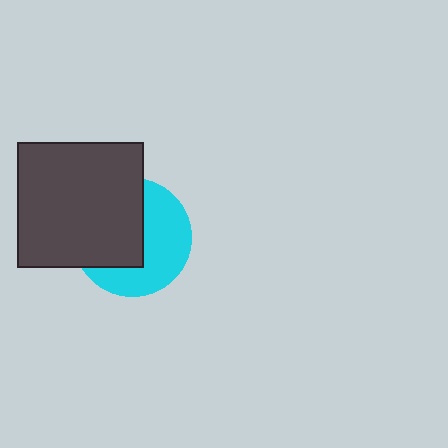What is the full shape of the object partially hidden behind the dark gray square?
The partially hidden object is a cyan circle.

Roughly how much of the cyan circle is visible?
About half of it is visible (roughly 51%).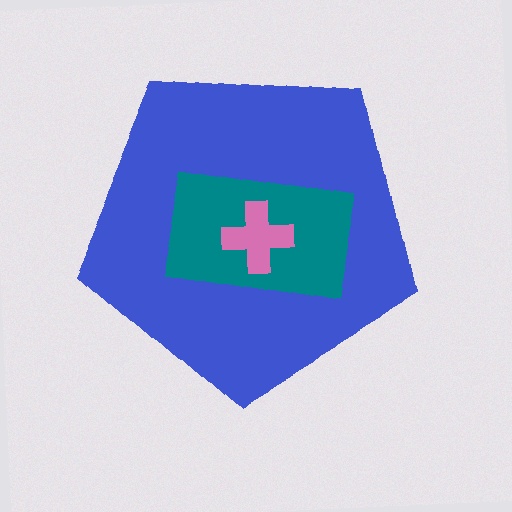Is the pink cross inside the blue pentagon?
Yes.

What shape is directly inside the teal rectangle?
The pink cross.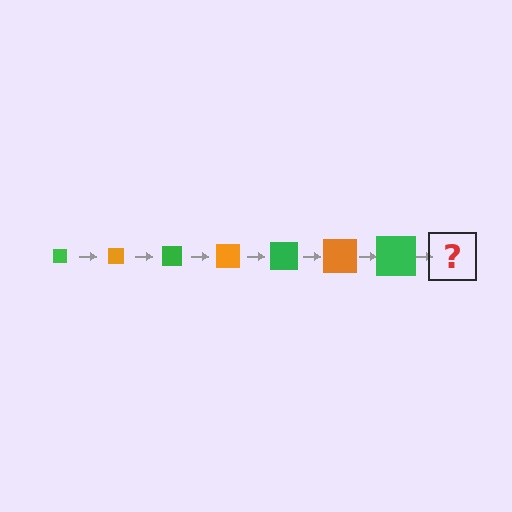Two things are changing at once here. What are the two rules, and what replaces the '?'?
The two rules are that the square grows larger each step and the color cycles through green and orange. The '?' should be an orange square, larger than the previous one.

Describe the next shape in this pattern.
It should be an orange square, larger than the previous one.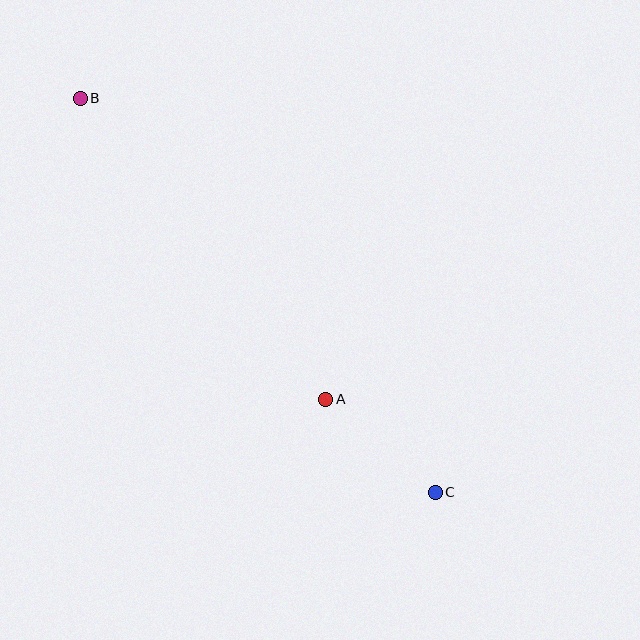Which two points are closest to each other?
Points A and C are closest to each other.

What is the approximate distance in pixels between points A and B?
The distance between A and B is approximately 388 pixels.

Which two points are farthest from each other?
Points B and C are farthest from each other.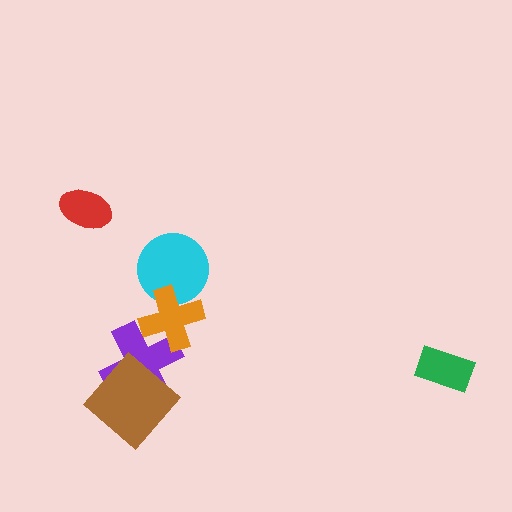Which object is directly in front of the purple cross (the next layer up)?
The brown diamond is directly in front of the purple cross.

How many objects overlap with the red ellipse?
0 objects overlap with the red ellipse.